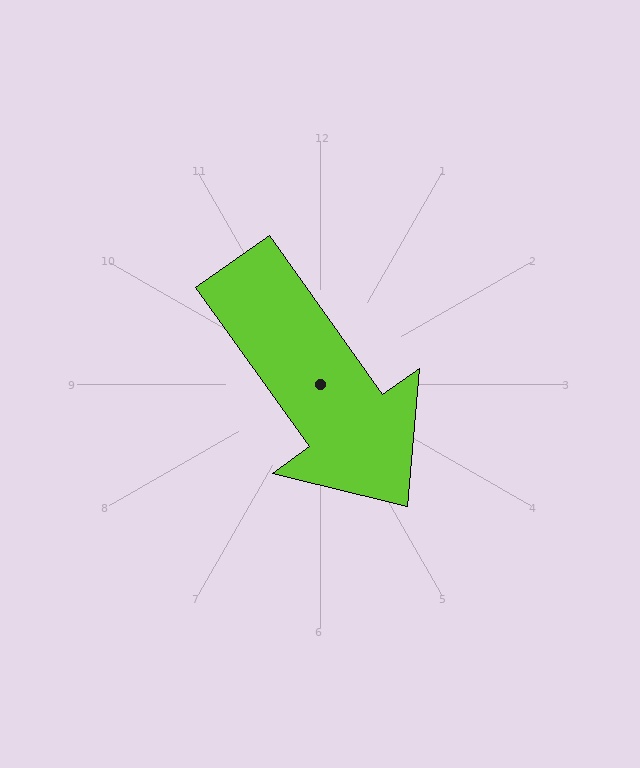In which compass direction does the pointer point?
Southeast.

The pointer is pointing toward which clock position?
Roughly 5 o'clock.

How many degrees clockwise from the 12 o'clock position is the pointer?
Approximately 144 degrees.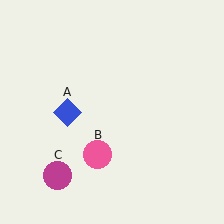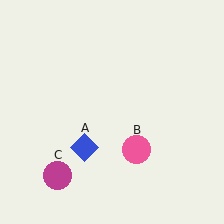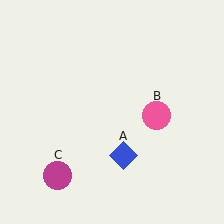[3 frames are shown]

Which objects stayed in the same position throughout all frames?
Magenta circle (object C) remained stationary.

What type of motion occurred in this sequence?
The blue diamond (object A), pink circle (object B) rotated counterclockwise around the center of the scene.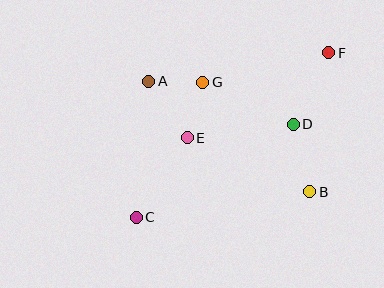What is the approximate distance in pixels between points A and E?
The distance between A and E is approximately 68 pixels.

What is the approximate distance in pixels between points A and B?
The distance between A and B is approximately 195 pixels.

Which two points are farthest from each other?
Points C and F are farthest from each other.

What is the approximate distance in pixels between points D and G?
The distance between D and G is approximately 100 pixels.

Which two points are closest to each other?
Points A and G are closest to each other.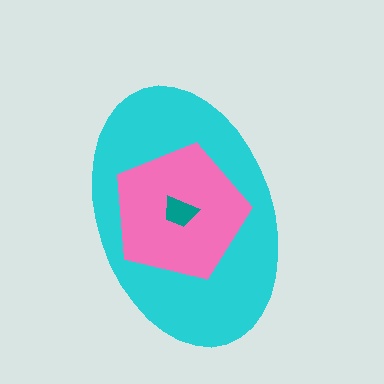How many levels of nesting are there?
3.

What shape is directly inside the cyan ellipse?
The pink pentagon.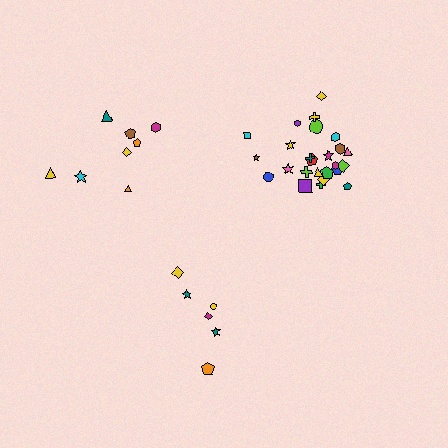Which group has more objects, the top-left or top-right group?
The top-right group.